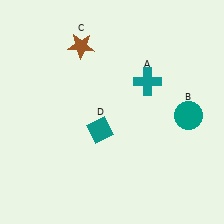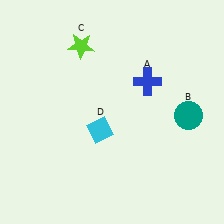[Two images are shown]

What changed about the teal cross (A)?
In Image 1, A is teal. In Image 2, it changed to blue.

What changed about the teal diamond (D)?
In Image 1, D is teal. In Image 2, it changed to cyan.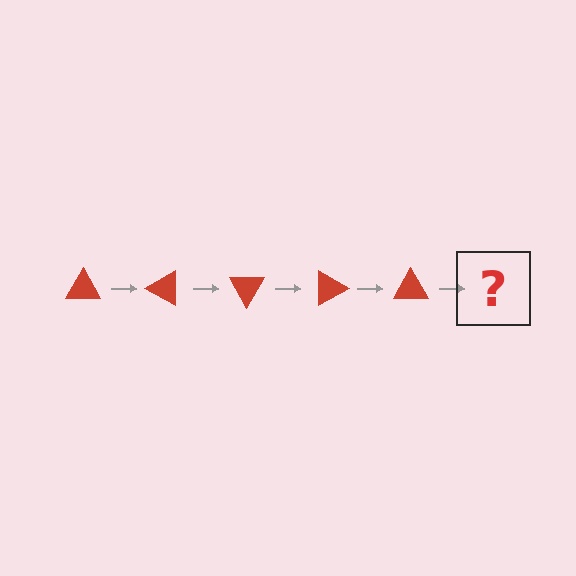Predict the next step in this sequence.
The next step is a red triangle rotated 150 degrees.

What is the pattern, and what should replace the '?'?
The pattern is that the triangle rotates 30 degrees each step. The '?' should be a red triangle rotated 150 degrees.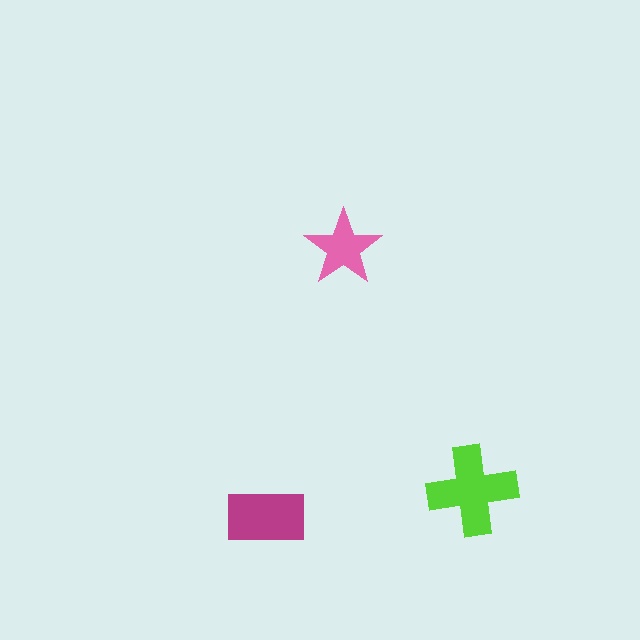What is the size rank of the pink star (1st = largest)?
3rd.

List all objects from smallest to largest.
The pink star, the magenta rectangle, the lime cross.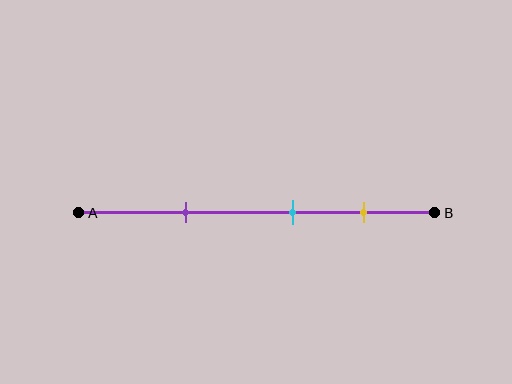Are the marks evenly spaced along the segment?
Yes, the marks are approximately evenly spaced.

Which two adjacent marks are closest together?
The cyan and yellow marks are the closest adjacent pair.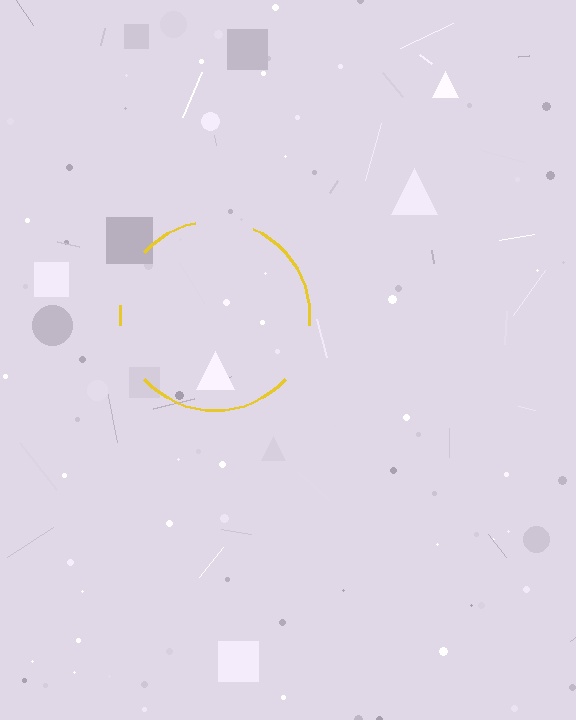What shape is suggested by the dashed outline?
The dashed outline suggests a circle.